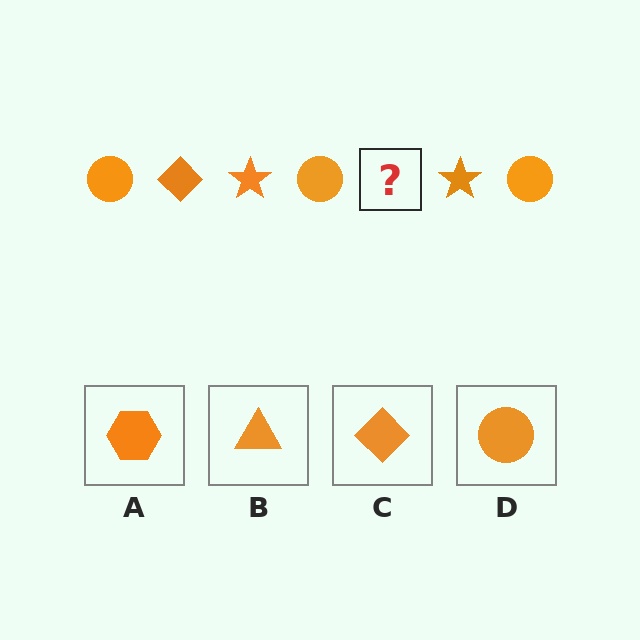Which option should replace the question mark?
Option C.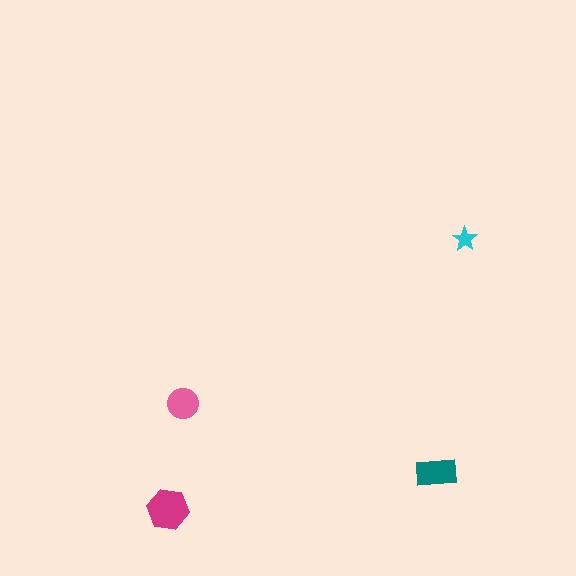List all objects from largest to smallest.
The magenta hexagon, the teal rectangle, the pink circle, the cyan star.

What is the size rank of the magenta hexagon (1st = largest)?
1st.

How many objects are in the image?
There are 4 objects in the image.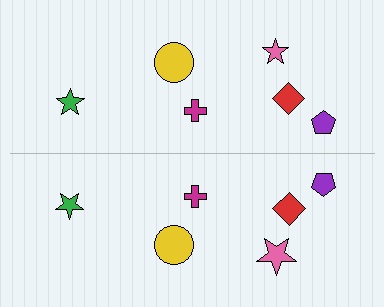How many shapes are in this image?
There are 12 shapes in this image.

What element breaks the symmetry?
The pink star on the bottom side has a different size than its mirror counterpart.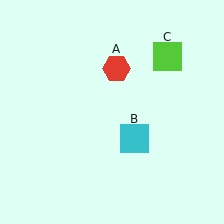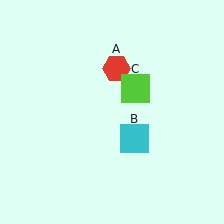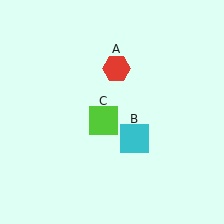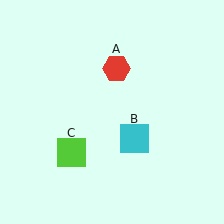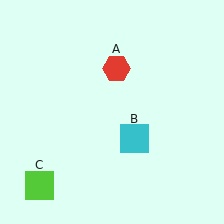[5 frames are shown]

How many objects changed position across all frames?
1 object changed position: lime square (object C).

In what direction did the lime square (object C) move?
The lime square (object C) moved down and to the left.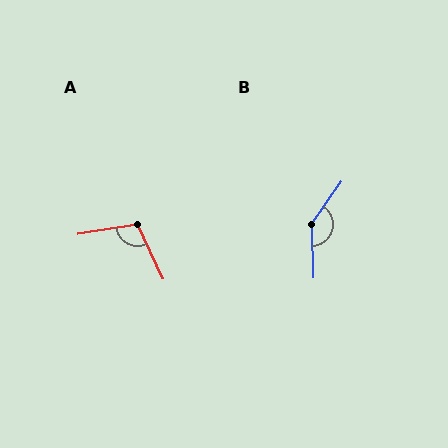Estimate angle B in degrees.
Approximately 143 degrees.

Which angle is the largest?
B, at approximately 143 degrees.